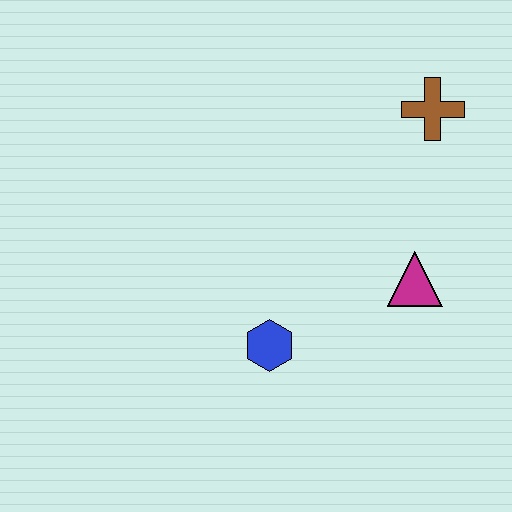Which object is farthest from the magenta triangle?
The brown cross is farthest from the magenta triangle.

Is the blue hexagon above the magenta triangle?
No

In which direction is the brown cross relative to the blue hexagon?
The brown cross is above the blue hexagon.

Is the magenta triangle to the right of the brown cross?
No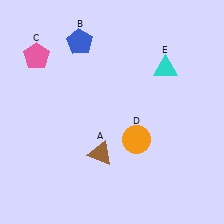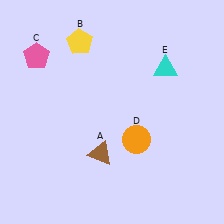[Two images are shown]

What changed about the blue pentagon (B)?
In Image 1, B is blue. In Image 2, it changed to yellow.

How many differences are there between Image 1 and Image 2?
There is 1 difference between the two images.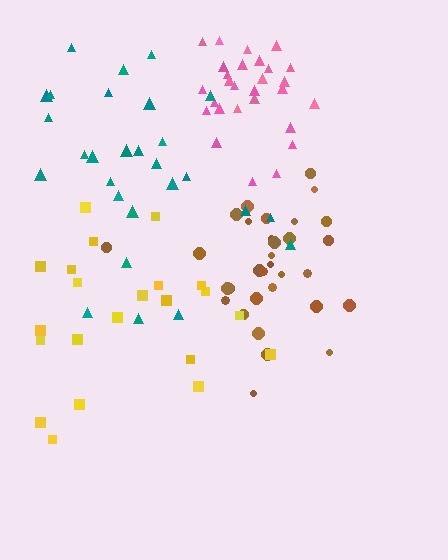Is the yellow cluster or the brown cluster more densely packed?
Brown.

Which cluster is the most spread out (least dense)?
Yellow.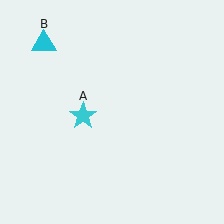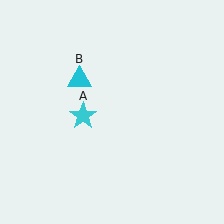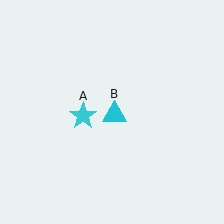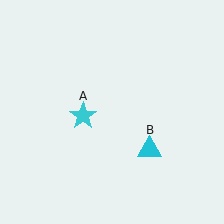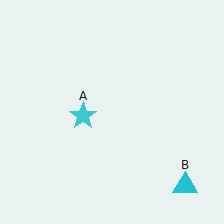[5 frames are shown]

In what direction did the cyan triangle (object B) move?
The cyan triangle (object B) moved down and to the right.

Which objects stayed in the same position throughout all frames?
Cyan star (object A) remained stationary.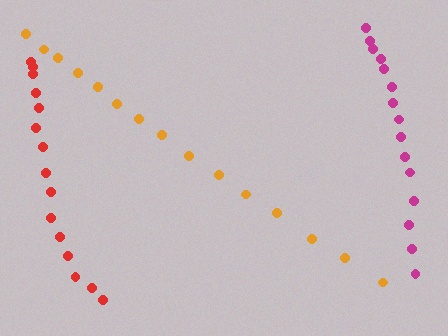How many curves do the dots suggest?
There are 3 distinct paths.